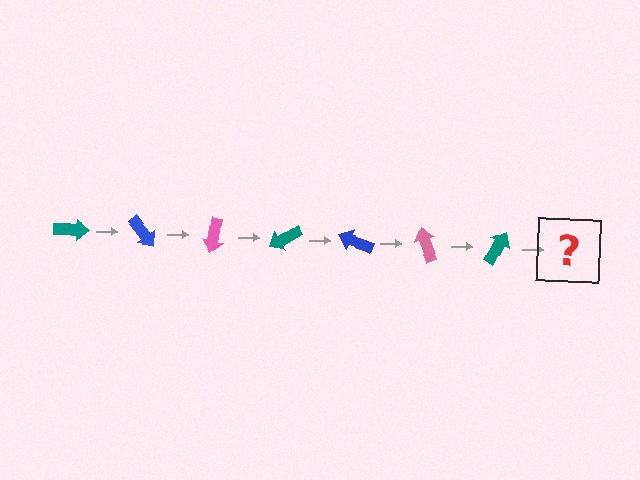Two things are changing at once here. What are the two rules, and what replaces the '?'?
The two rules are that it rotates 50 degrees each step and the color cycles through teal, blue, and pink. The '?' should be a blue arrow, rotated 350 degrees from the start.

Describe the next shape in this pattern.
It should be a blue arrow, rotated 350 degrees from the start.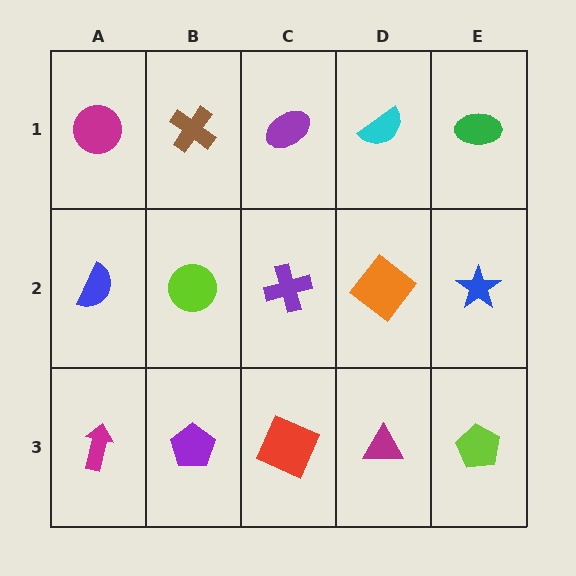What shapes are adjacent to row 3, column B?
A lime circle (row 2, column B), a magenta arrow (row 3, column A), a red square (row 3, column C).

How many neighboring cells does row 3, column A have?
2.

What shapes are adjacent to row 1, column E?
A blue star (row 2, column E), a cyan semicircle (row 1, column D).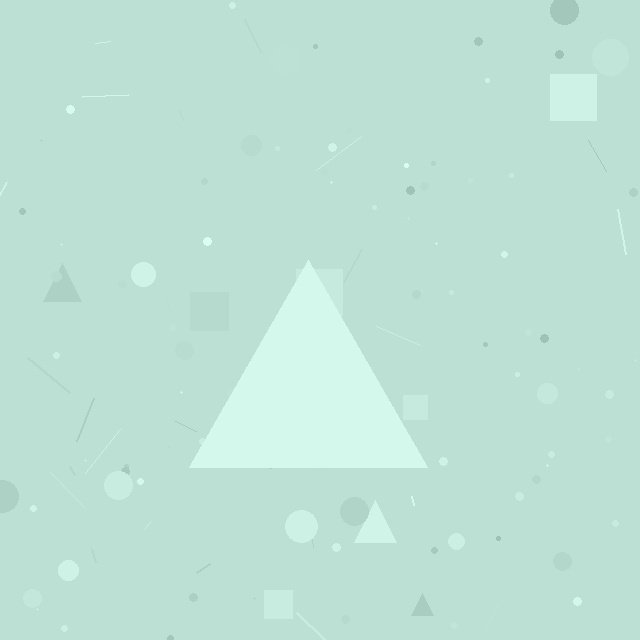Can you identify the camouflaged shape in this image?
The camouflaged shape is a triangle.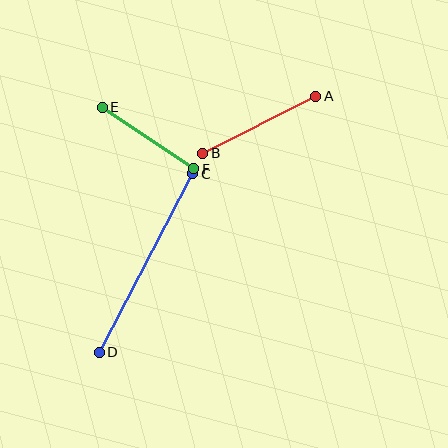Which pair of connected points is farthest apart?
Points C and D are farthest apart.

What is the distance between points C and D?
The distance is approximately 202 pixels.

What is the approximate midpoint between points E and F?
The midpoint is at approximately (148, 138) pixels.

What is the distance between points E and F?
The distance is approximately 110 pixels.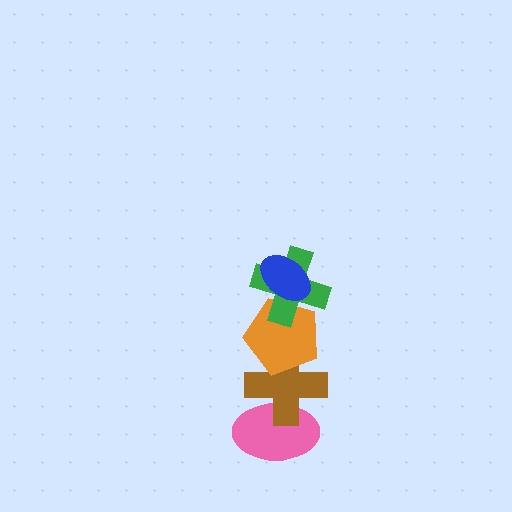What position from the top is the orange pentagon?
The orange pentagon is 3rd from the top.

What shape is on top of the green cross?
The blue ellipse is on top of the green cross.